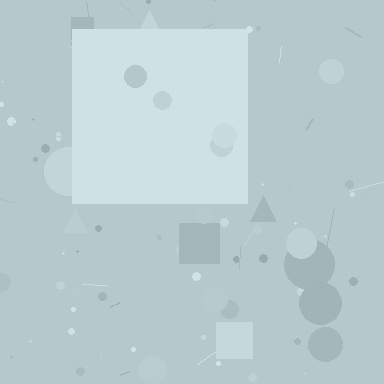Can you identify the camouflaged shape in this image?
The camouflaged shape is a square.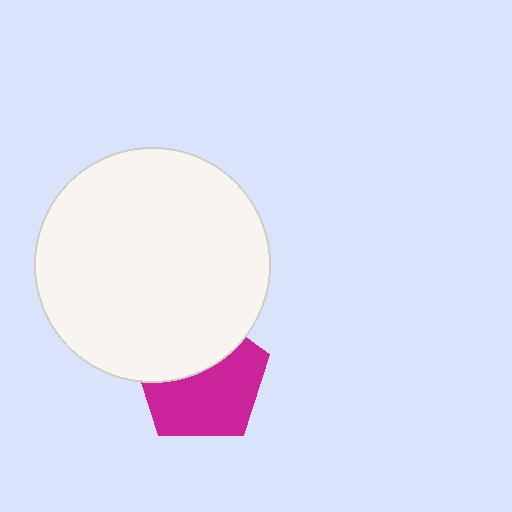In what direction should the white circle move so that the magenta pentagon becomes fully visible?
The white circle should move up. That is the shortest direction to clear the overlap and leave the magenta pentagon fully visible.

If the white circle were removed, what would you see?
You would see the complete magenta pentagon.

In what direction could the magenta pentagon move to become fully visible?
The magenta pentagon could move down. That would shift it out from behind the white circle entirely.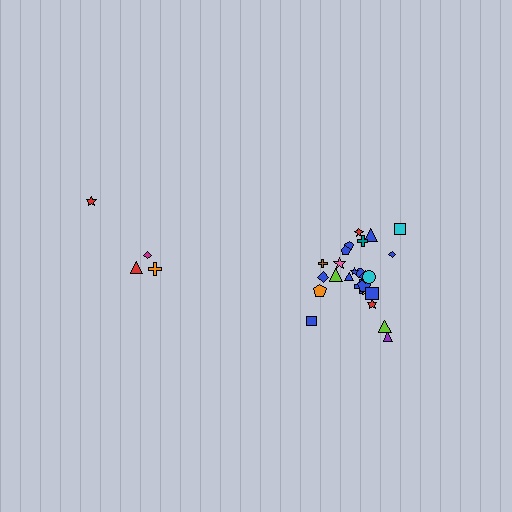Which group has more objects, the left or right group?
The right group.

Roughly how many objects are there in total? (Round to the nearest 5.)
Roughly 30 objects in total.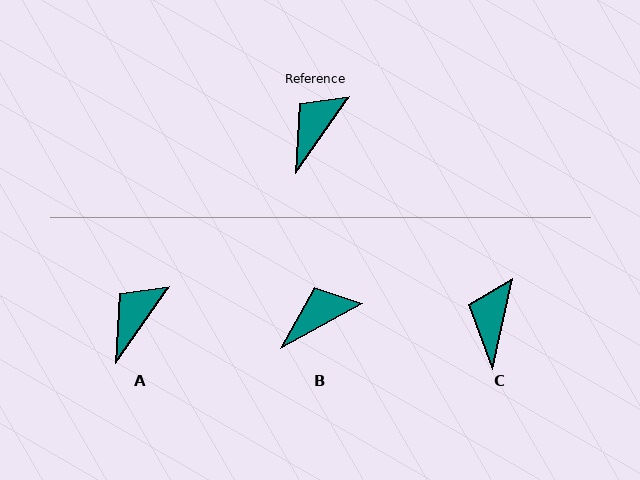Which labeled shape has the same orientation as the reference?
A.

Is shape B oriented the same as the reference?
No, it is off by about 26 degrees.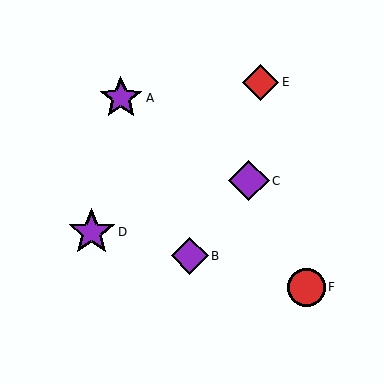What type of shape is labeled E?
Shape E is a red diamond.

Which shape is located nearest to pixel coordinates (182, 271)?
The purple diamond (labeled B) at (190, 256) is nearest to that location.